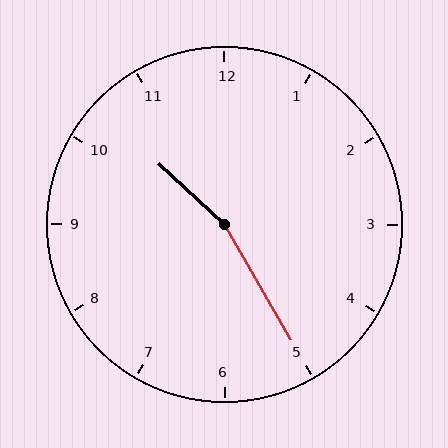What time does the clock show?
10:25.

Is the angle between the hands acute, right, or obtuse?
It is obtuse.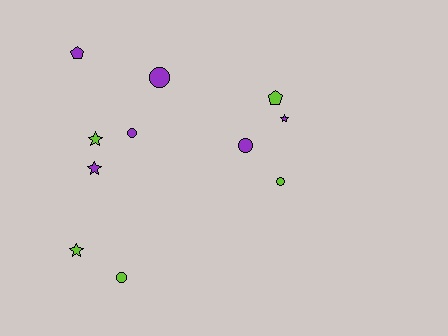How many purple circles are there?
There are 3 purple circles.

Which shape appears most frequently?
Circle, with 5 objects.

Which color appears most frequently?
Purple, with 6 objects.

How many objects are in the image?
There are 11 objects.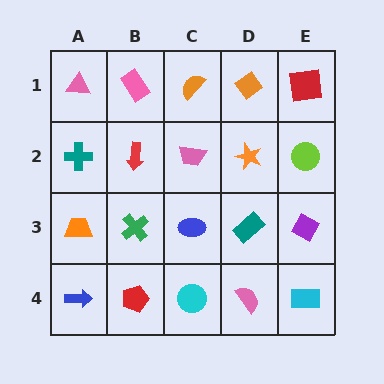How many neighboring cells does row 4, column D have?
3.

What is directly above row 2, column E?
A red square.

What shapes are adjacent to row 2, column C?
An orange semicircle (row 1, column C), a blue ellipse (row 3, column C), a red arrow (row 2, column B), an orange star (row 2, column D).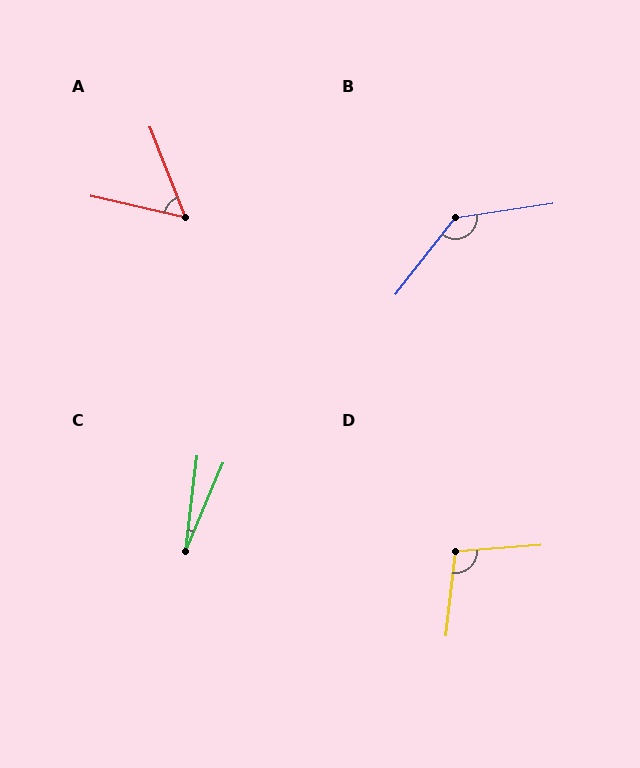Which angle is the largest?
B, at approximately 136 degrees.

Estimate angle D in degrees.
Approximately 101 degrees.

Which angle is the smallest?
C, at approximately 16 degrees.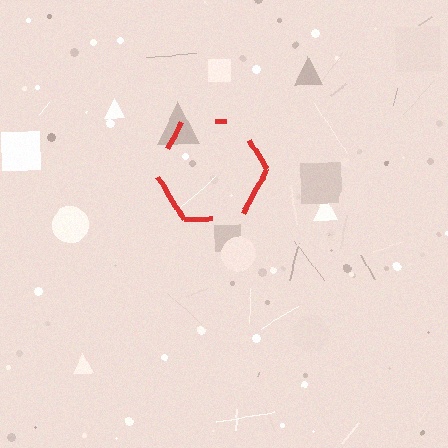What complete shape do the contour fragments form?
The contour fragments form a hexagon.